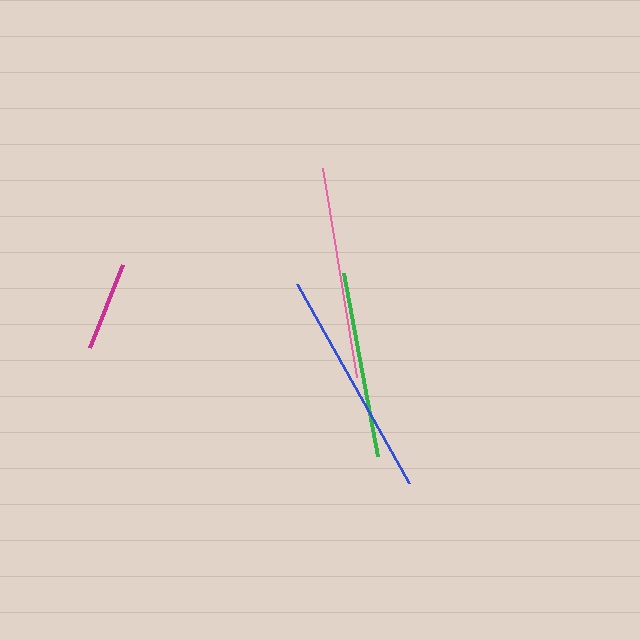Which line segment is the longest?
The blue line is the longest at approximately 228 pixels.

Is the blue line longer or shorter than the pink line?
The blue line is longer than the pink line.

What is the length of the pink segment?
The pink segment is approximately 212 pixels long.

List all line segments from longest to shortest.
From longest to shortest: blue, pink, green, magenta.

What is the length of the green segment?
The green segment is approximately 186 pixels long.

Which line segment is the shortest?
The magenta line is the shortest at approximately 89 pixels.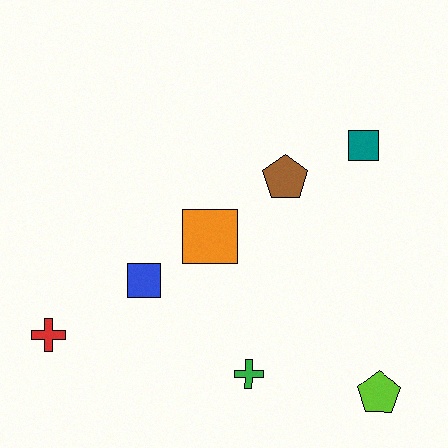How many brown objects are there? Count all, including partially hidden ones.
There is 1 brown object.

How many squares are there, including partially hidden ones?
There are 3 squares.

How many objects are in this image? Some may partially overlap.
There are 7 objects.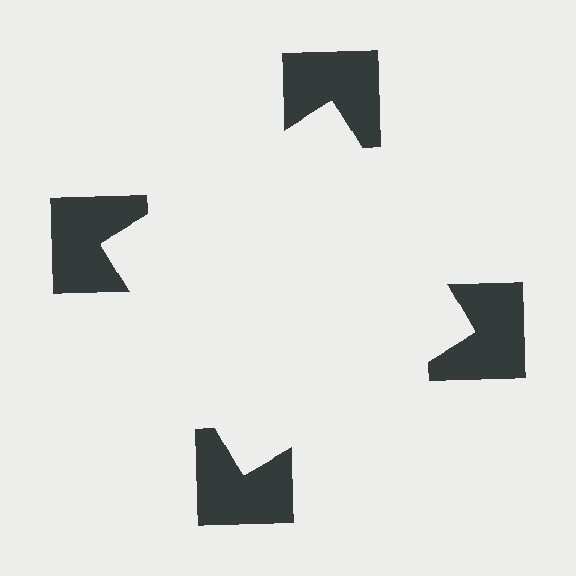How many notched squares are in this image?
There are 4 — one at each vertex of the illusory square.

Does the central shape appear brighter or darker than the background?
It typically appears slightly brighter than the background, even though no actual brightness change is drawn.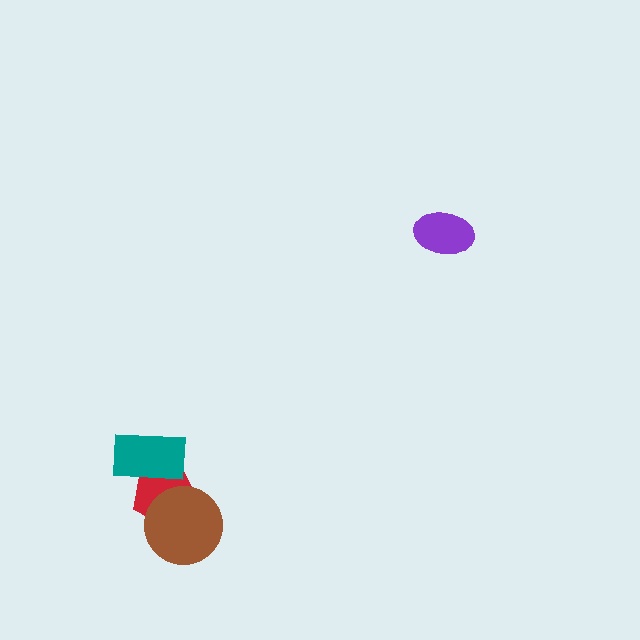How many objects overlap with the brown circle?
1 object overlaps with the brown circle.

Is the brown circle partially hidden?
No, no other shape covers it.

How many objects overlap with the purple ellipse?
0 objects overlap with the purple ellipse.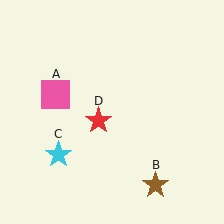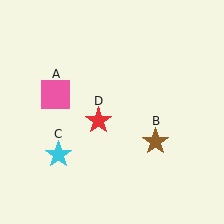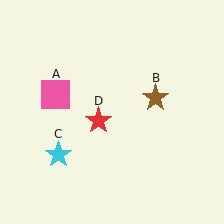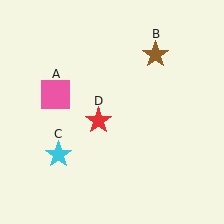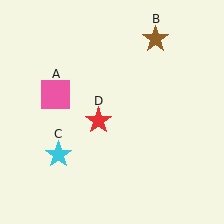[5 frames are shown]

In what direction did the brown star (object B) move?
The brown star (object B) moved up.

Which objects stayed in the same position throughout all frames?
Pink square (object A) and cyan star (object C) and red star (object D) remained stationary.